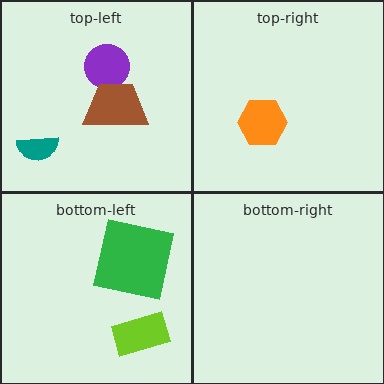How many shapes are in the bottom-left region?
2.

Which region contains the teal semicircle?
The top-left region.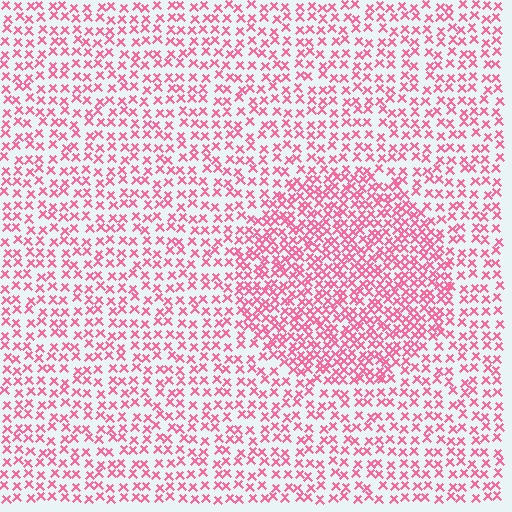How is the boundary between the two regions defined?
The boundary is defined by a change in element density (approximately 1.8x ratio). All elements are the same color, size, and shape.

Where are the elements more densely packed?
The elements are more densely packed inside the circle boundary.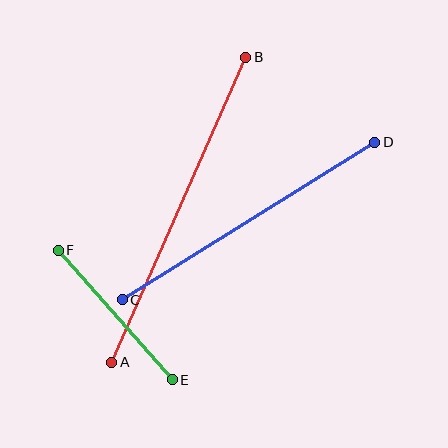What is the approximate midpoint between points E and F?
The midpoint is at approximately (115, 315) pixels.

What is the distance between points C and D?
The distance is approximately 297 pixels.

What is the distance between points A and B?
The distance is approximately 333 pixels.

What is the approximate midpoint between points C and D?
The midpoint is at approximately (249, 221) pixels.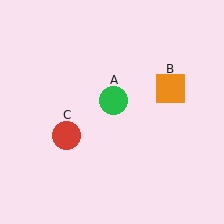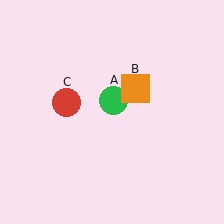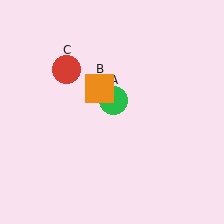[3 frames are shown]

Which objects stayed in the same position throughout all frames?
Green circle (object A) remained stationary.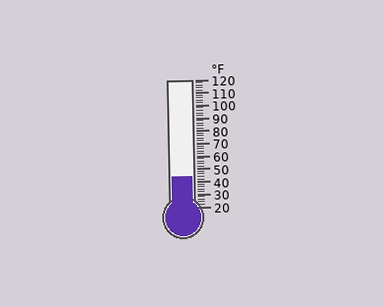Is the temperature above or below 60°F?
The temperature is below 60°F.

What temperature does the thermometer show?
The thermometer shows approximately 44°F.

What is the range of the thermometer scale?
The thermometer scale ranges from 20°F to 120°F.